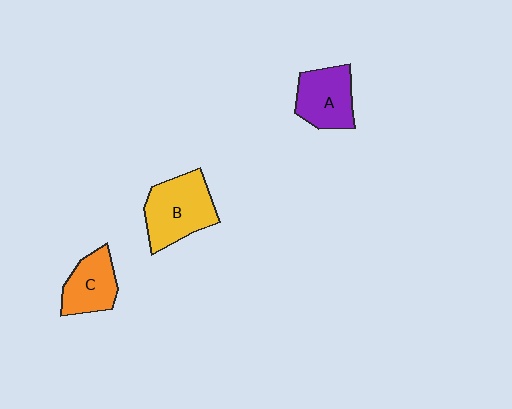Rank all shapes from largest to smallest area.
From largest to smallest: B (yellow), A (purple), C (orange).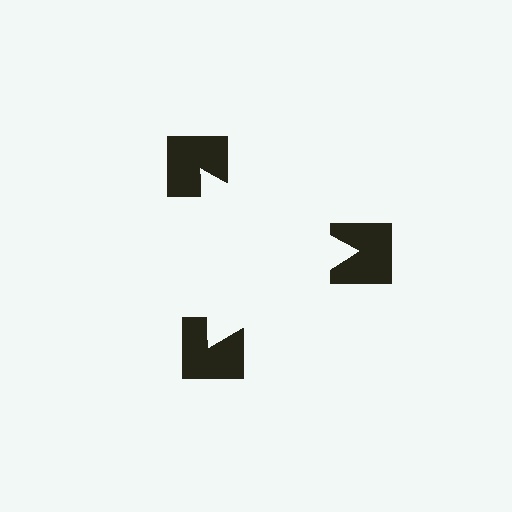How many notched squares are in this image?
There are 3 — one at each vertex of the illusory triangle.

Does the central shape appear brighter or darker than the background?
It typically appears slightly brighter than the background, even though no actual brightness change is drawn.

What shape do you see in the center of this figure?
An illusory triangle — its edges are inferred from the aligned wedge cuts in the notched squares, not physically drawn.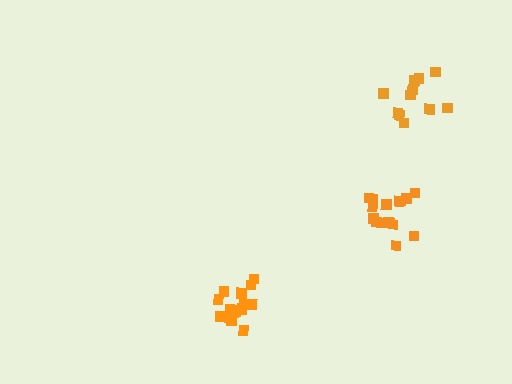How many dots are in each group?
Group 1: 17 dots, Group 2: 11 dots, Group 3: 16 dots (44 total).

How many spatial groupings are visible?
There are 3 spatial groupings.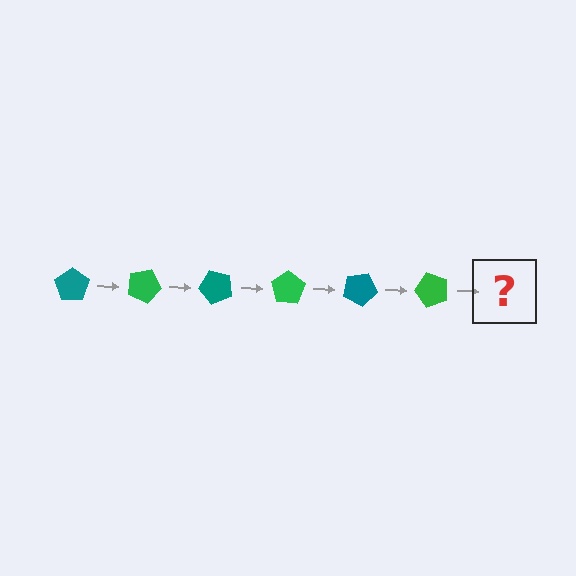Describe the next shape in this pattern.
It should be a teal pentagon, rotated 150 degrees from the start.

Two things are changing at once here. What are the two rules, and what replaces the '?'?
The two rules are that it rotates 25 degrees each step and the color cycles through teal and green. The '?' should be a teal pentagon, rotated 150 degrees from the start.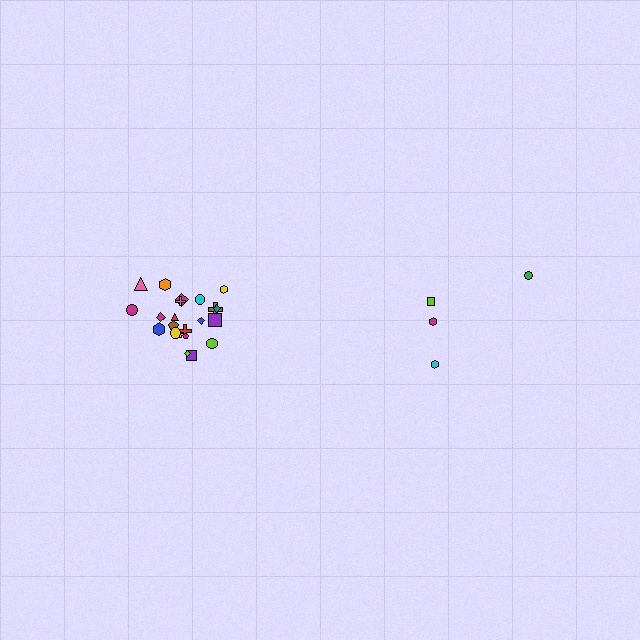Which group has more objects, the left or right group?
The left group.